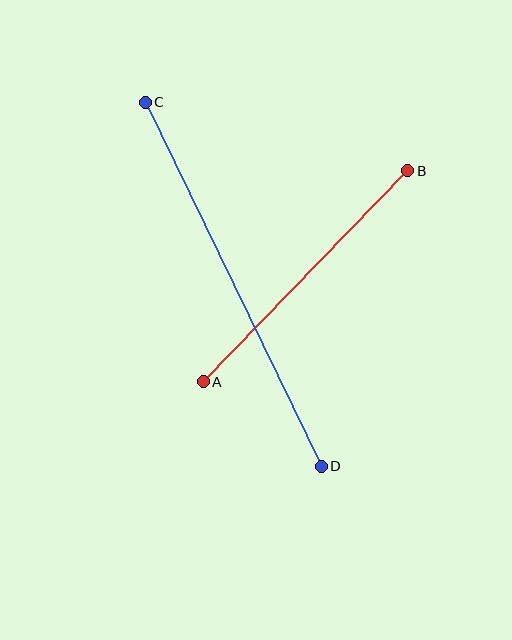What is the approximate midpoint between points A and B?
The midpoint is at approximately (305, 276) pixels.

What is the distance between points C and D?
The distance is approximately 404 pixels.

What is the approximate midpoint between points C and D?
The midpoint is at approximately (233, 284) pixels.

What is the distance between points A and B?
The distance is approximately 294 pixels.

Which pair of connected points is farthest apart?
Points C and D are farthest apart.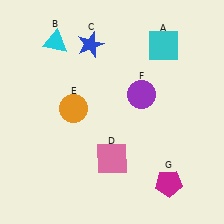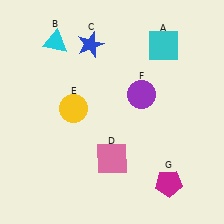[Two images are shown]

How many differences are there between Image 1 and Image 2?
There is 1 difference between the two images.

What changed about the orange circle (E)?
In Image 1, E is orange. In Image 2, it changed to yellow.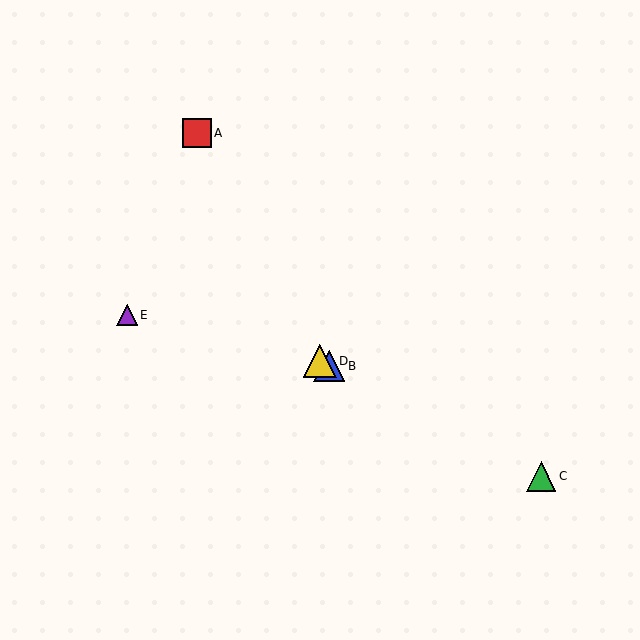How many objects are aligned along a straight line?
3 objects (B, C, D) are aligned along a straight line.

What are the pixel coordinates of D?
Object D is at (320, 361).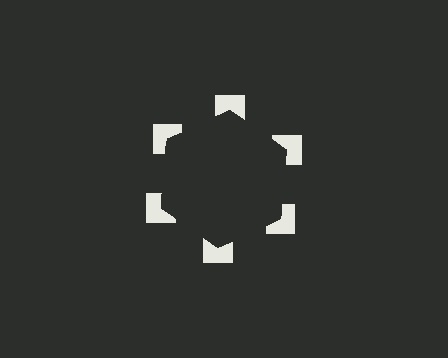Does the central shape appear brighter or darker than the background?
It typically appears slightly darker than the background, even though no actual brightness change is drawn.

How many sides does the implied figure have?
6 sides.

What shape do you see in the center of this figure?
An illusory hexagon — its edges are inferred from the aligned wedge cuts in the notched squares, not physically drawn.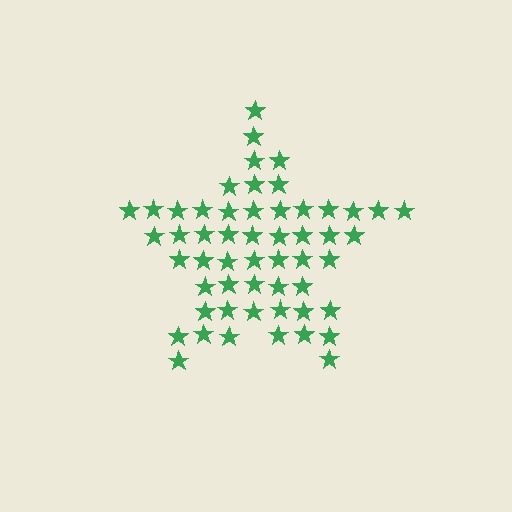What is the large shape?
The large shape is a star.